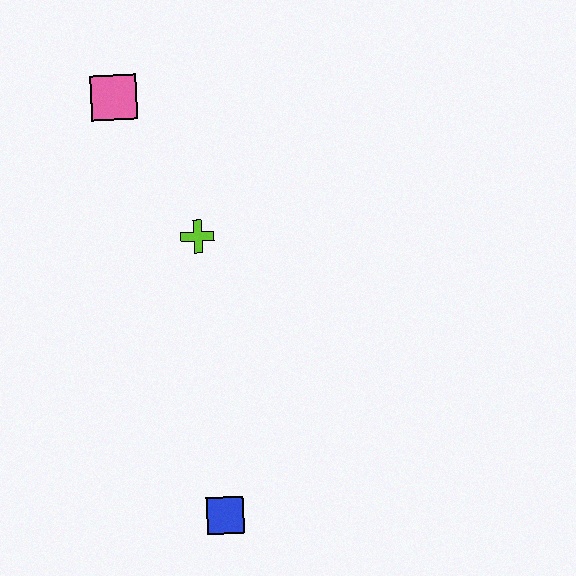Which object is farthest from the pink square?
The blue square is farthest from the pink square.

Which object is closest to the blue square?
The lime cross is closest to the blue square.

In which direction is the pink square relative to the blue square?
The pink square is above the blue square.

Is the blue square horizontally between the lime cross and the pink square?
No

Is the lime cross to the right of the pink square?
Yes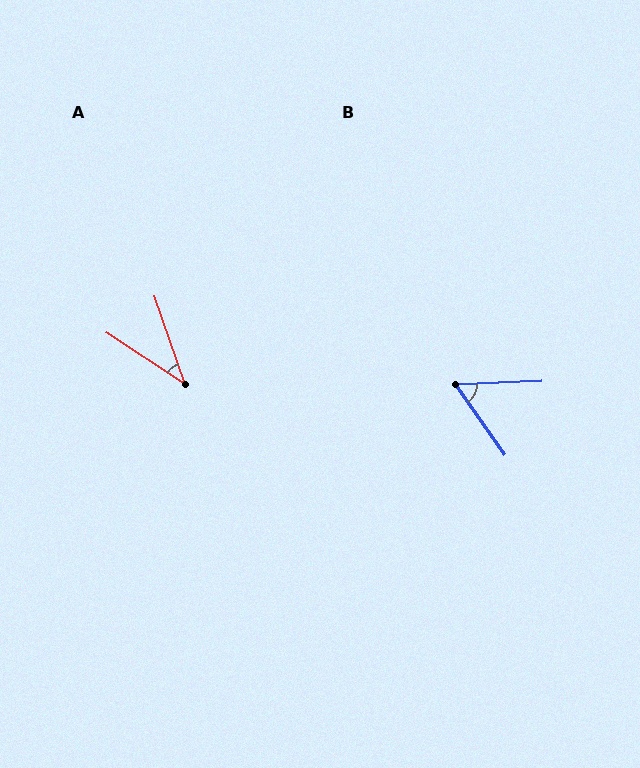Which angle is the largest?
B, at approximately 57 degrees.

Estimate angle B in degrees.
Approximately 57 degrees.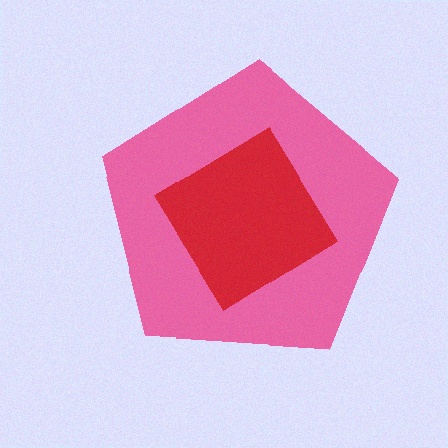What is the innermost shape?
The red diamond.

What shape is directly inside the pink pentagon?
The red diamond.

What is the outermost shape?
The pink pentagon.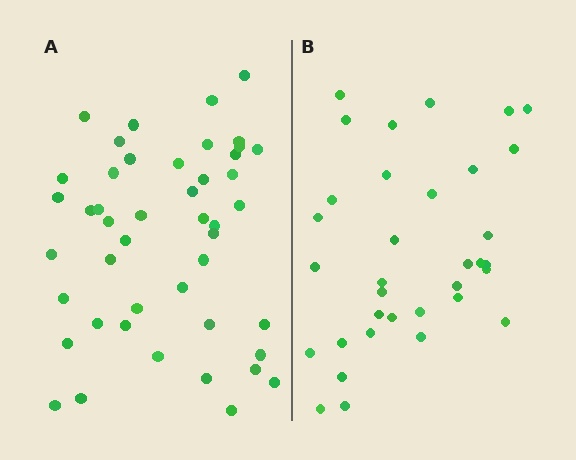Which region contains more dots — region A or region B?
Region A (the left region) has more dots.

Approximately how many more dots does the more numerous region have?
Region A has roughly 12 or so more dots than region B.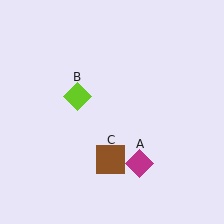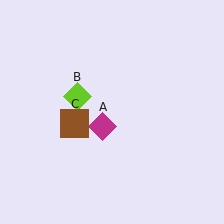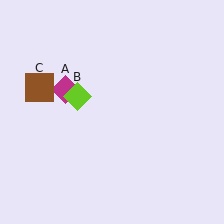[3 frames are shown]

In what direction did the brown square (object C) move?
The brown square (object C) moved up and to the left.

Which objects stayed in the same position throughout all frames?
Lime diamond (object B) remained stationary.